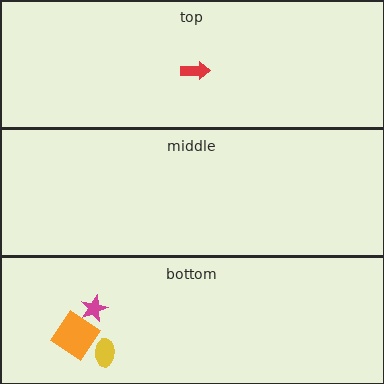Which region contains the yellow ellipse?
The bottom region.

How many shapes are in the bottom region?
3.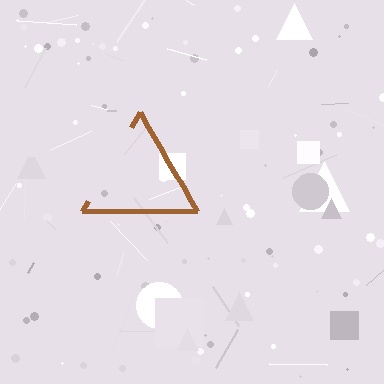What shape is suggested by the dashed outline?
The dashed outline suggests a triangle.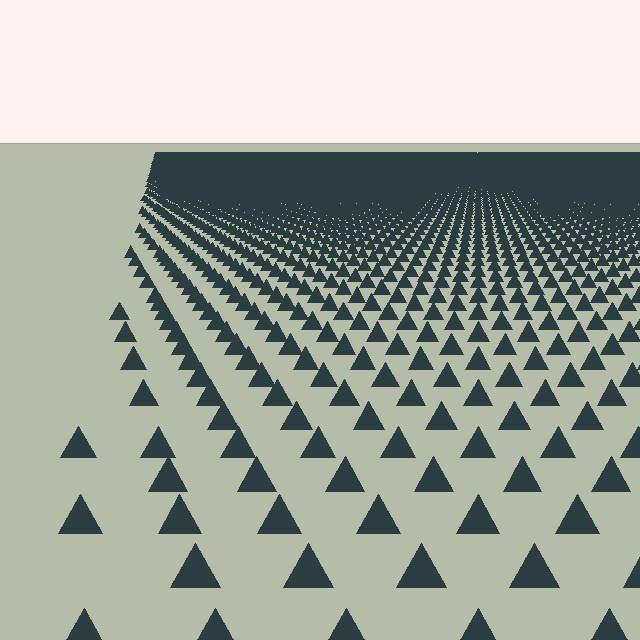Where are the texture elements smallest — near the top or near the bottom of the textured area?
Near the top.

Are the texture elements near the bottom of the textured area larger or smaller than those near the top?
Larger. Near the bottom, elements are closer to the viewer and appear at a bigger on-screen size.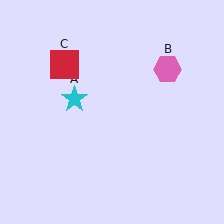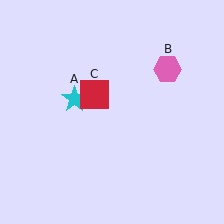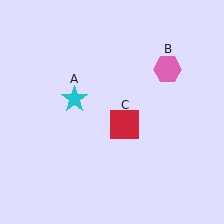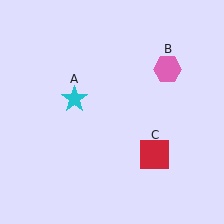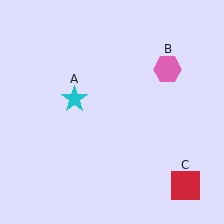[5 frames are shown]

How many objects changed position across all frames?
1 object changed position: red square (object C).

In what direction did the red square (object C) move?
The red square (object C) moved down and to the right.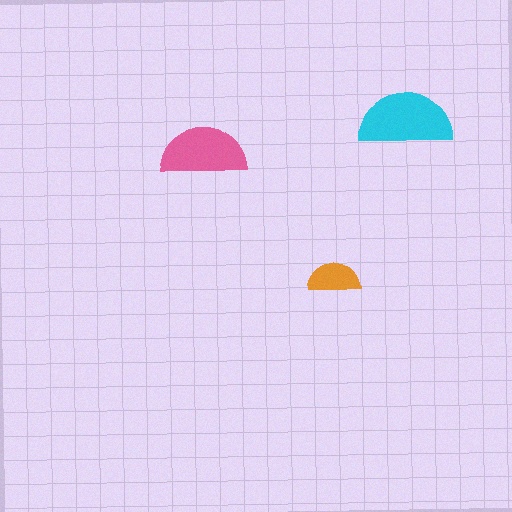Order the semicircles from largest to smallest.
the cyan one, the pink one, the orange one.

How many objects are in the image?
There are 3 objects in the image.